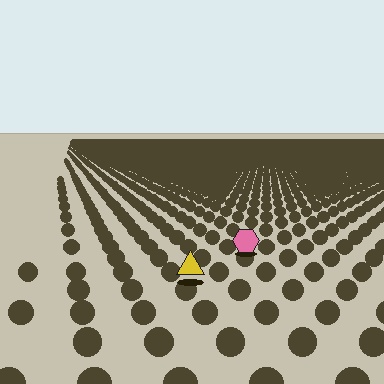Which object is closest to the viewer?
The yellow triangle is closest. The texture marks near it are larger and more spread out.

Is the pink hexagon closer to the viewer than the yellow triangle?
No. The yellow triangle is closer — you can tell from the texture gradient: the ground texture is coarser near it.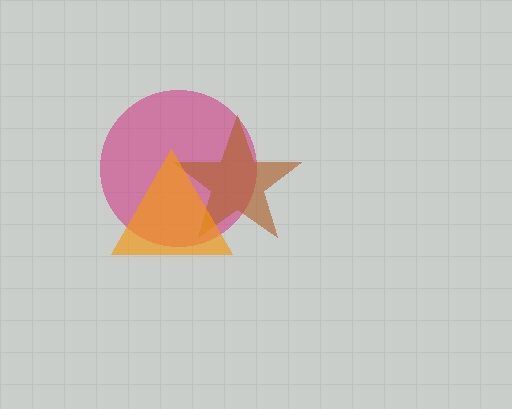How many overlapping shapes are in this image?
There are 3 overlapping shapes in the image.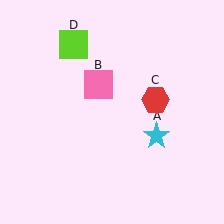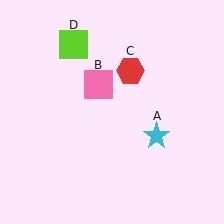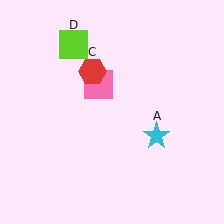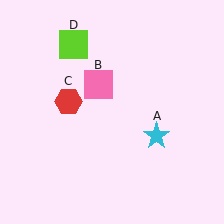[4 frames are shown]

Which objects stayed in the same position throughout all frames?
Cyan star (object A) and pink square (object B) and lime square (object D) remained stationary.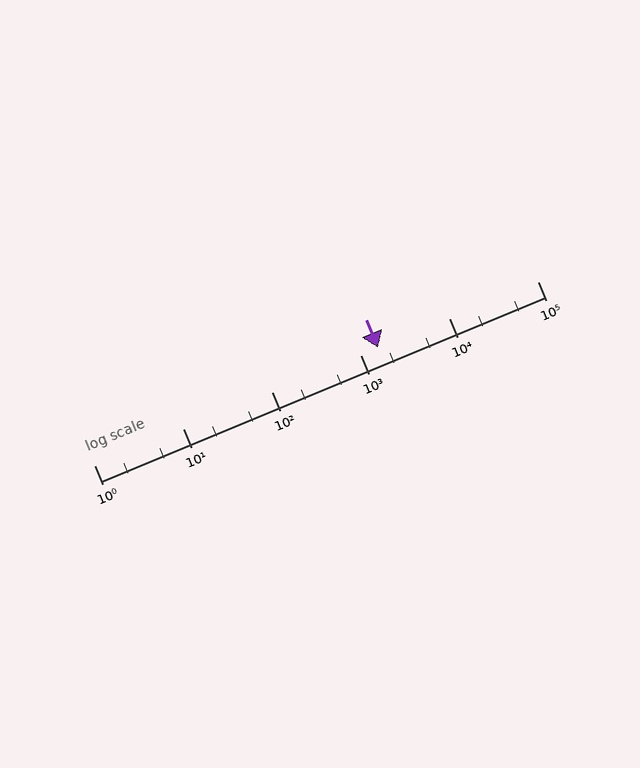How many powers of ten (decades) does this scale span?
The scale spans 5 decades, from 1 to 100000.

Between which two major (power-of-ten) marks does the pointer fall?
The pointer is between 1000 and 10000.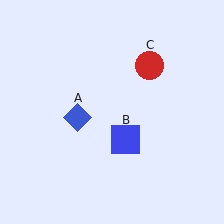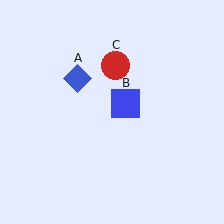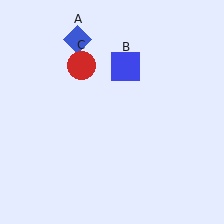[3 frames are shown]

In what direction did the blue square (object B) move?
The blue square (object B) moved up.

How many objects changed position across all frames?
3 objects changed position: blue diamond (object A), blue square (object B), red circle (object C).